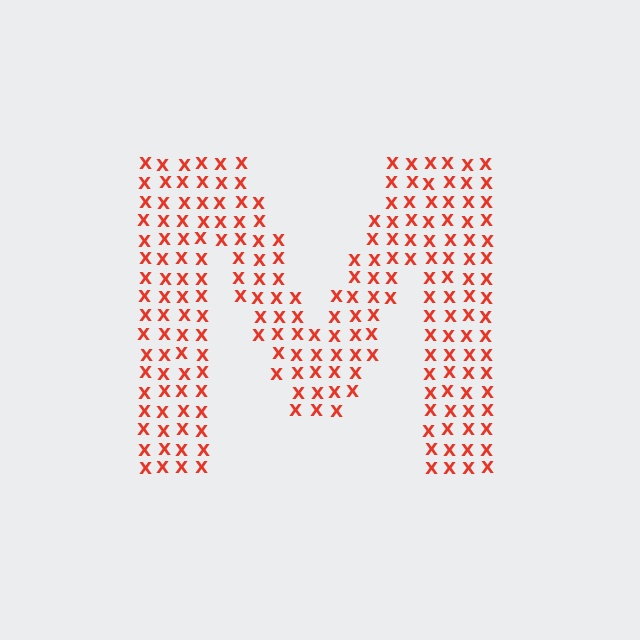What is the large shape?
The large shape is the letter M.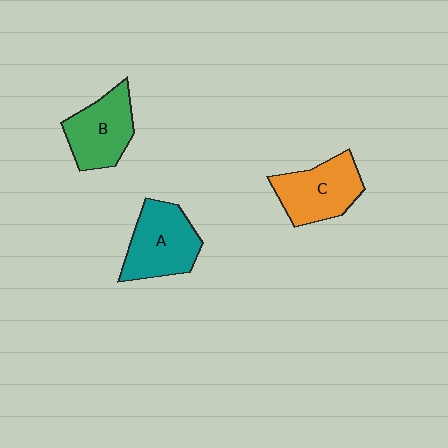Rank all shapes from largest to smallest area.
From largest to smallest: A (teal), C (orange), B (green).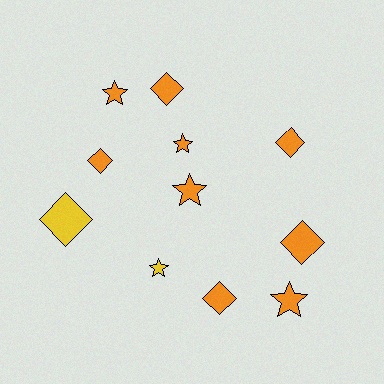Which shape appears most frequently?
Diamond, with 6 objects.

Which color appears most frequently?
Orange, with 9 objects.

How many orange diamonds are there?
There are 5 orange diamonds.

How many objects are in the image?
There are 11 objects.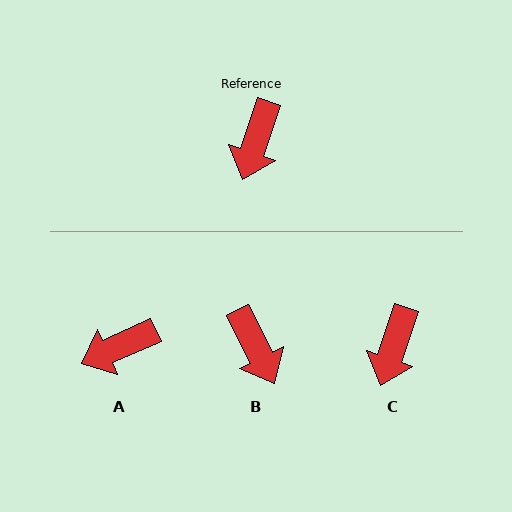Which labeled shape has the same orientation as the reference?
C.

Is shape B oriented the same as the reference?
No, it is off by about 45 degrees.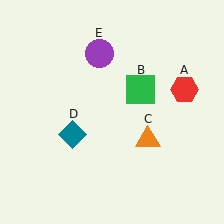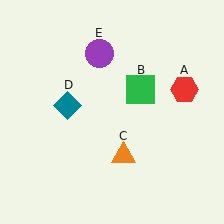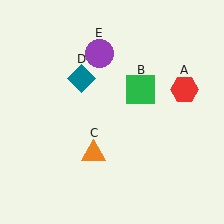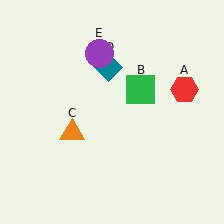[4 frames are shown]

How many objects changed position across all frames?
2 objects changed position: orange triangle (object C), teal diamond (object D).